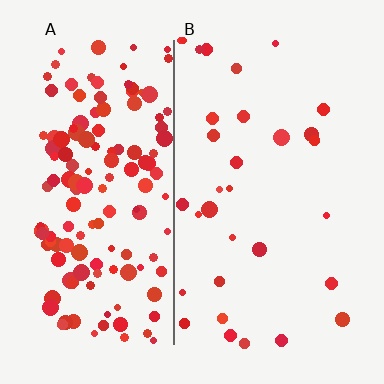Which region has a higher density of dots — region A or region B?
A (the left).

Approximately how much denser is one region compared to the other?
Approximately 4.5× — region A over region B.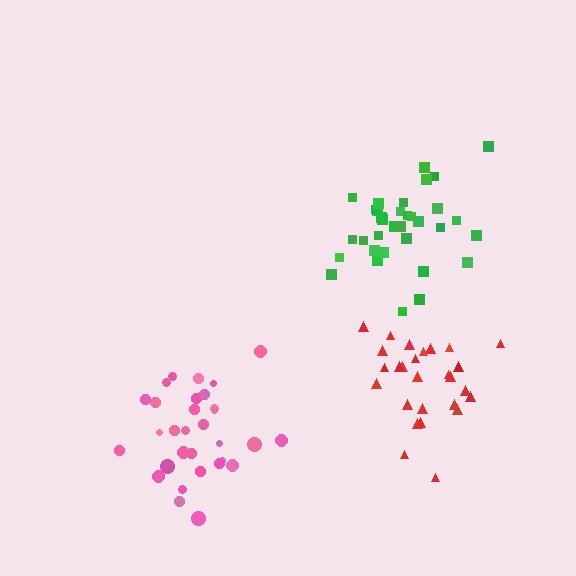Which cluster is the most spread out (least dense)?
Red.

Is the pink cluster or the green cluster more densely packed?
Green.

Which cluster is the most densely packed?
Green.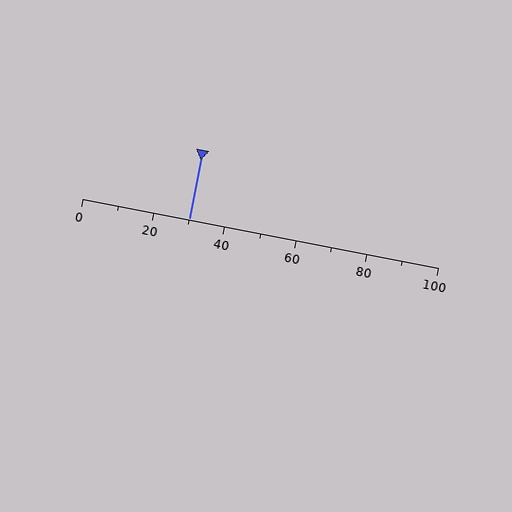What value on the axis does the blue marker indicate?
The marker indicates approximately 30.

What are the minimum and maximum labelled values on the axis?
The axis runs from 0 to 100.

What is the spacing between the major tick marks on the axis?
The major ticks are spaced 20 apart.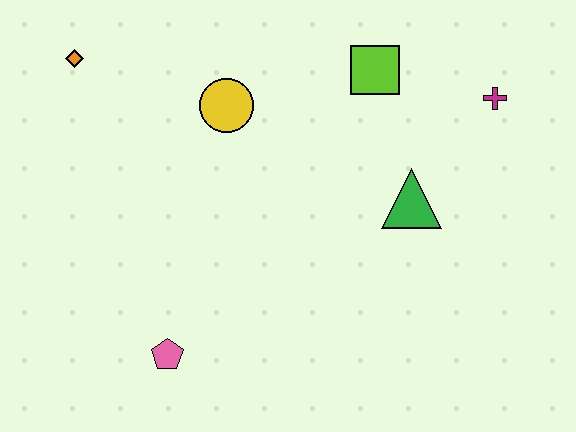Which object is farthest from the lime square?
The pink pentagon is farthest from the lime square.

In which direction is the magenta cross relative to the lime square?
The magenta cross is to the right of the lime square.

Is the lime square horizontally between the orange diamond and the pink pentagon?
No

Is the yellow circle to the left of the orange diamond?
No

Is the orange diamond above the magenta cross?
Yes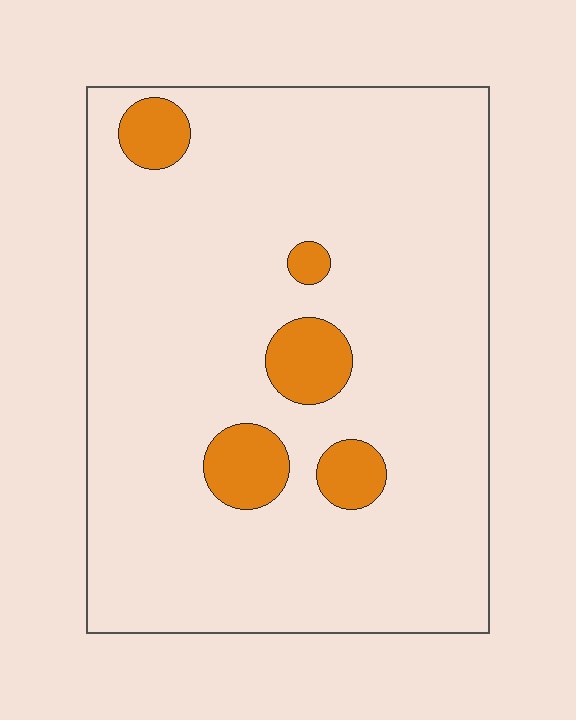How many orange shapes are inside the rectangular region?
5.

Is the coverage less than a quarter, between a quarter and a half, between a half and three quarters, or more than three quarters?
Less than a quarter.